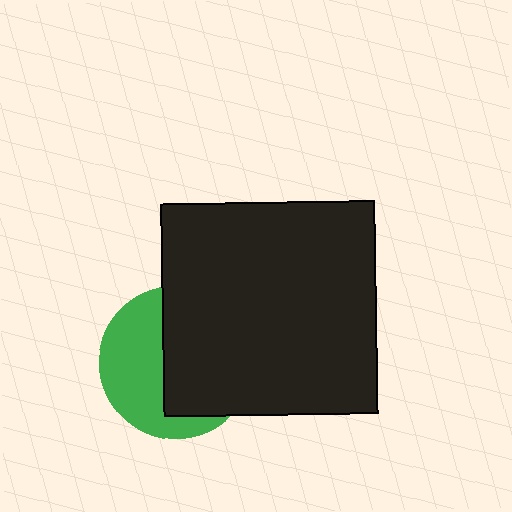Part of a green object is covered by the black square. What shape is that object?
It is a circle.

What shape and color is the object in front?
The object in front is a black square.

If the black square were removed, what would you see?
You would see the complete green circle.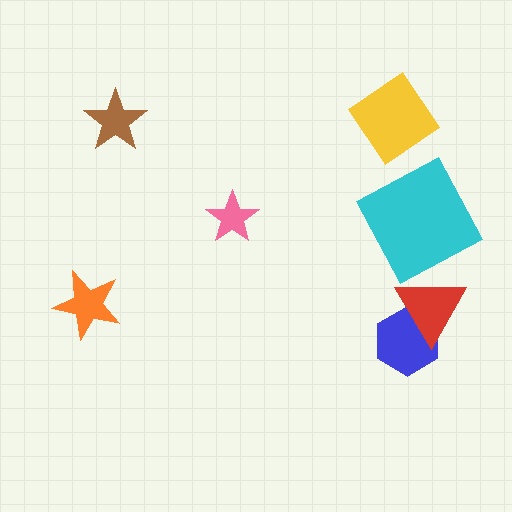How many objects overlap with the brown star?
0 objects overlap with the brown star.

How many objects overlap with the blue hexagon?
1 object overlaps with the blue hexagon.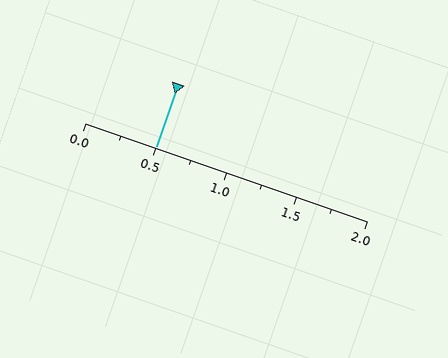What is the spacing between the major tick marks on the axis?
The major ticks are spaced 0.5 apart.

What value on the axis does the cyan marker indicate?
The marker indicates approximately 0.5.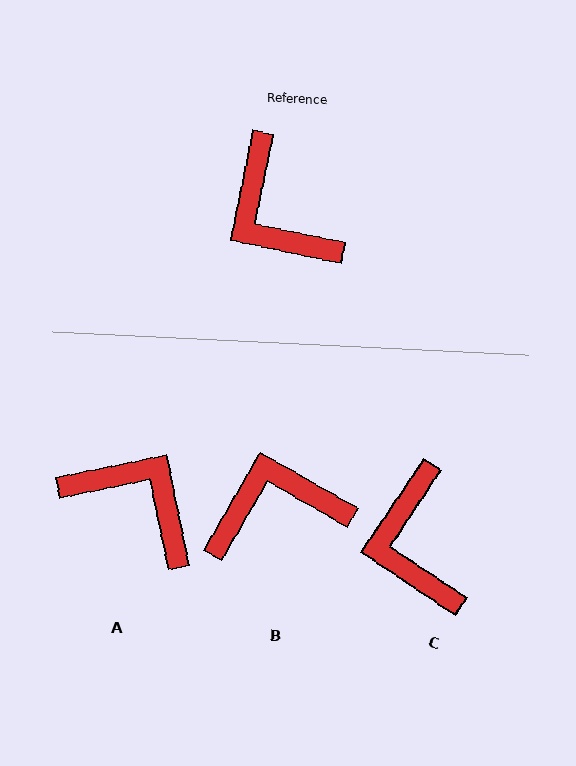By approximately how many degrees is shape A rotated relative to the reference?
Approximately 157 degrees clockwise.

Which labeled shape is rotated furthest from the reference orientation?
A, about 157 degrees away.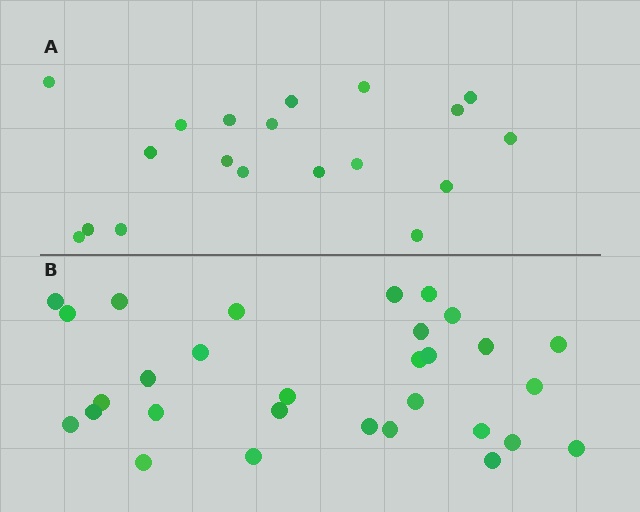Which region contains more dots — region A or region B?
Region B (the bottom region) has more dots.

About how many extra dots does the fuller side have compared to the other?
Region B has roughly 12 or so more dots than region A.